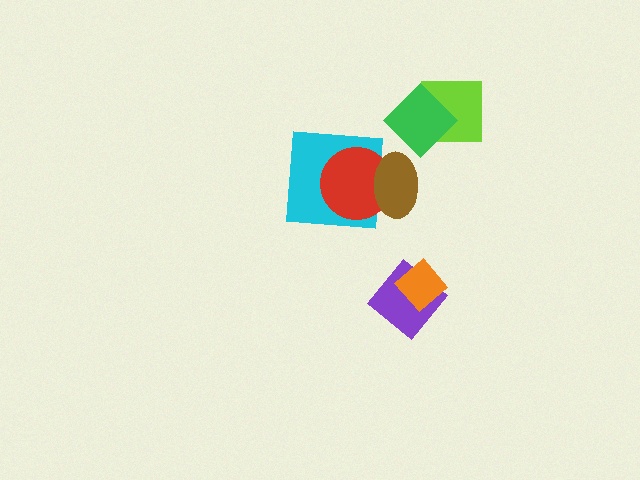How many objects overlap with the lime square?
1 object overlaps with the lime square.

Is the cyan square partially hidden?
Yes, it is partially covered by another shape.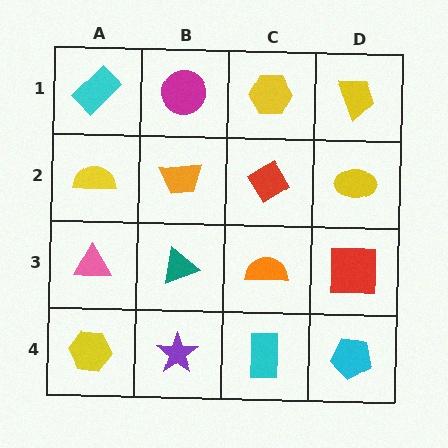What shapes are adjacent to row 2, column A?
A cyan rectangle (row 1, column A), a pink triangle (row 3, column A), an orange trapezoid (row 2, column B).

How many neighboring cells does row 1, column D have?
2.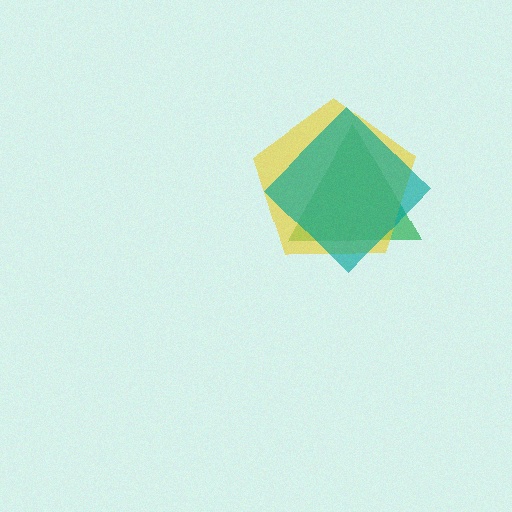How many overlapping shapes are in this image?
There are 3 overlapping shapes in the image.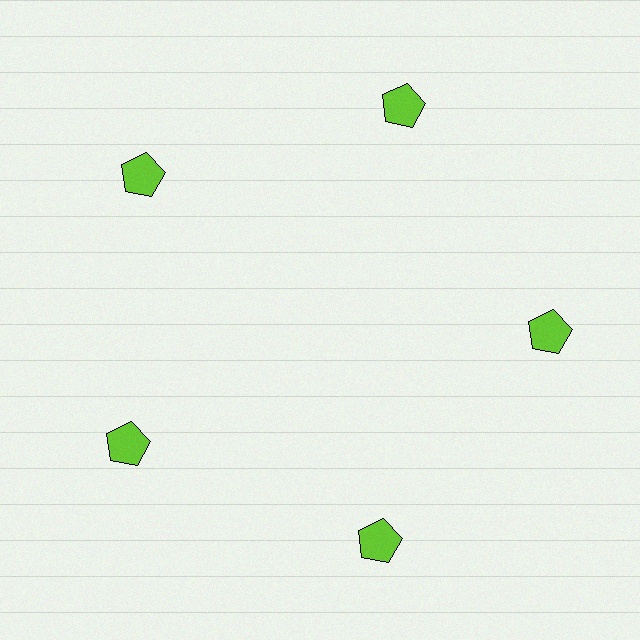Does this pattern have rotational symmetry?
Yes, this pattern has 5-fold rotational symmetry. It looks the same after rotating 72 degrees around the center.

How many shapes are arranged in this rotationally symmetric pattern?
There are 5 shapes, arranged in 5 groups of 1.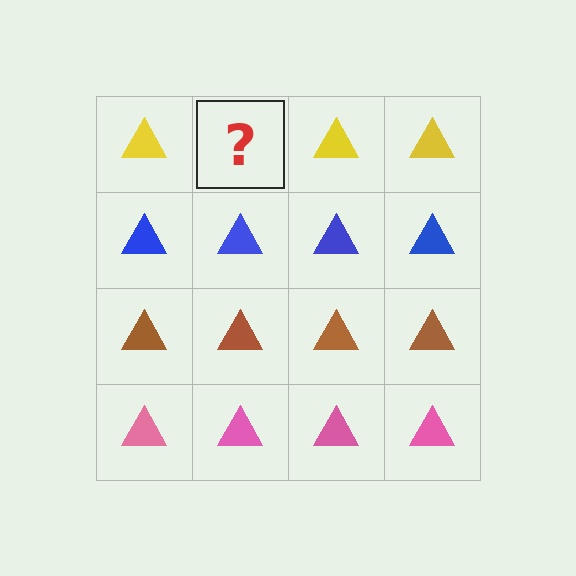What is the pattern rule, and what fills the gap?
The rule is that each row has a consistent color. The gap should be filled with a yellow triangle.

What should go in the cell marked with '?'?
The missing cell should contain a yellow triangle.